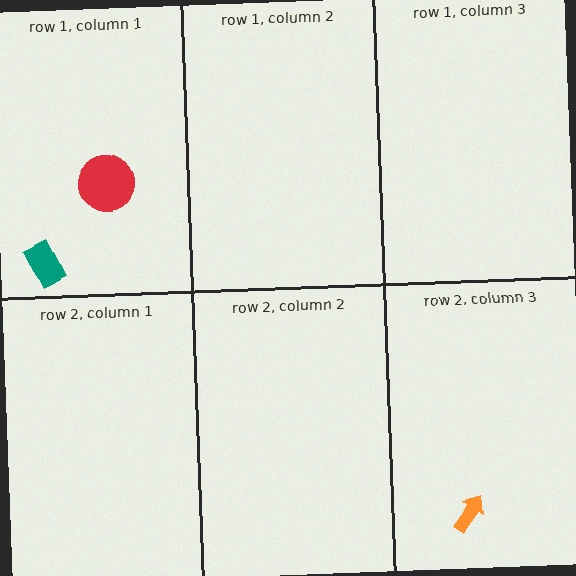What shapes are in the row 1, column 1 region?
The red circle, the teal rectangle.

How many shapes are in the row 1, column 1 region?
2.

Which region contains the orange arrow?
The row 2, column 3 region.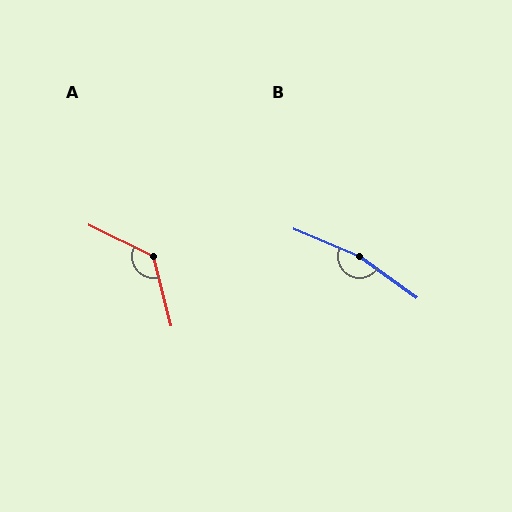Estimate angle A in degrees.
Approximately 130 degrees.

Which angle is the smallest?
A, at approximately 130 degrees.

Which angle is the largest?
B, at approximately 167 degrees.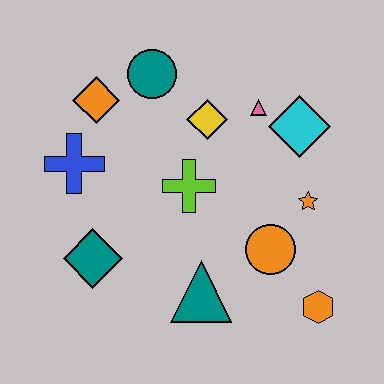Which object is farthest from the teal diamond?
The cyan diamond is farthest from the teal diamond.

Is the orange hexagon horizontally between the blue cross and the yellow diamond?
No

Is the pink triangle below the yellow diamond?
No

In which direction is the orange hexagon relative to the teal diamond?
The orange hexagon is to the right of the teal diamond.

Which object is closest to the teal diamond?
The blue cross is closest to the teal diamond.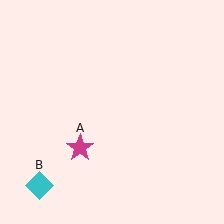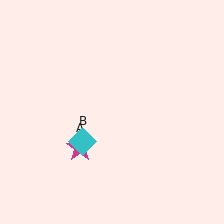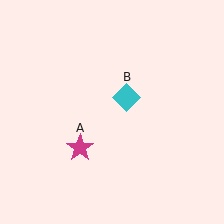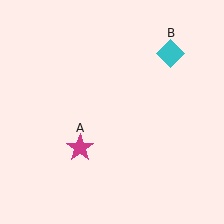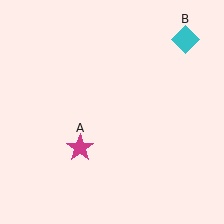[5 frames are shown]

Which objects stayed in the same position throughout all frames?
Magenta star (object A) remained stationary.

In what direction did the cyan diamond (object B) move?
The cyan diamond (object B) moved up and to the right.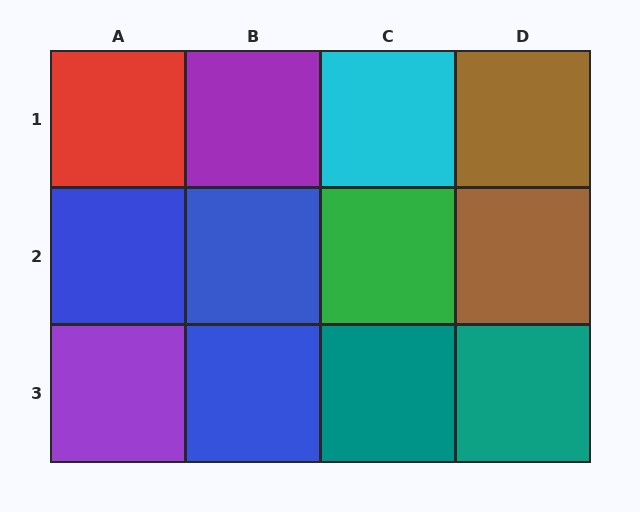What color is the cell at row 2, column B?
Blue.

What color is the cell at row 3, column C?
Teal.